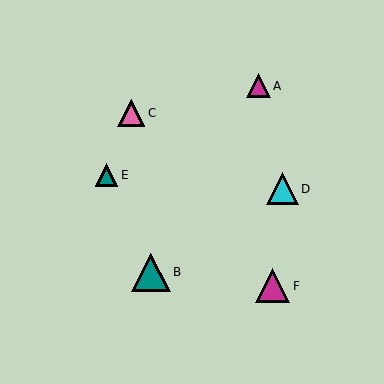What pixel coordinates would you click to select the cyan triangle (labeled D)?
Click at (282, 189) to select the cyan triangle D.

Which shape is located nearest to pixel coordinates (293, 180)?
The cyan triangle (labeled D) at (282, 189) is nearest to that location.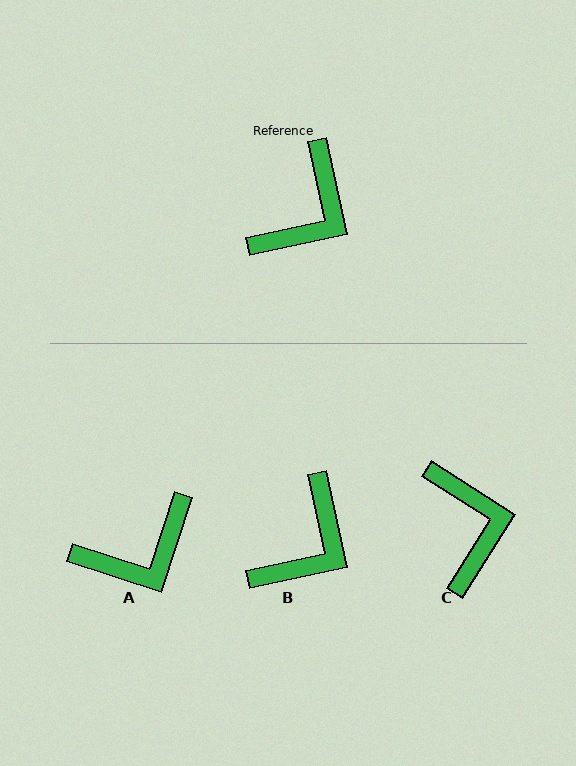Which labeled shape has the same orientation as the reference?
B.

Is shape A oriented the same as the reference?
No, it is off by about 30 degrees.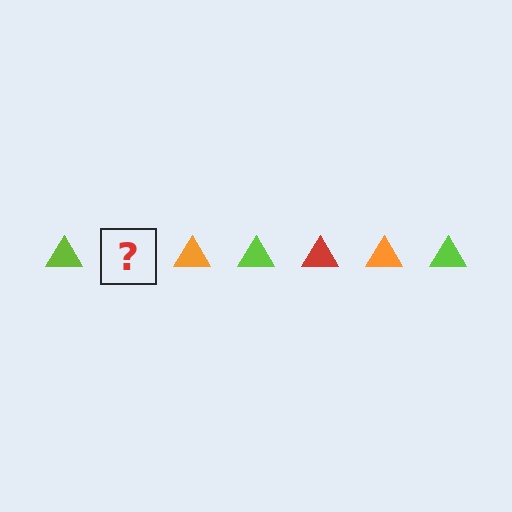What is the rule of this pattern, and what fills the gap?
The rule is that the pattern cycles through lime, red, orange triangles. The gap should be filled with a red triangle.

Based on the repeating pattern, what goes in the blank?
The blank should be a red triangle.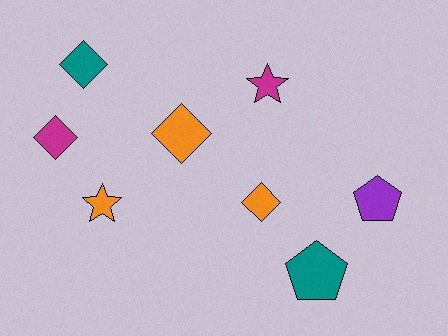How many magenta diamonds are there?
There is 1 magenta diamond.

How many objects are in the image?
There are 8 objects.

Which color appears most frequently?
Orange, with 3 objects.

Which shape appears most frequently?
Diamond, with 4 objects.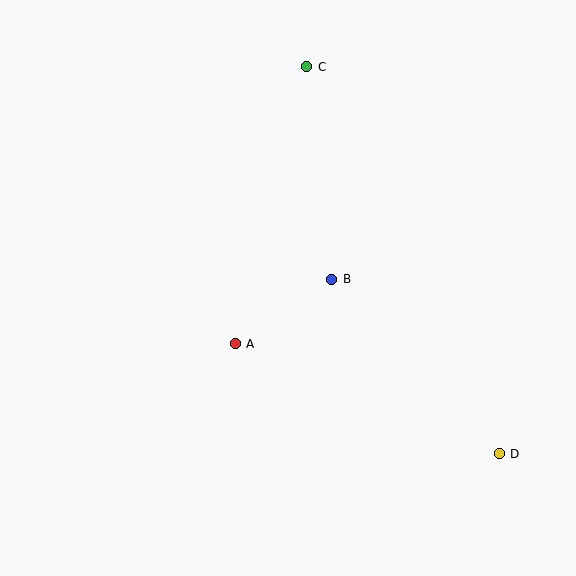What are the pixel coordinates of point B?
Point B is at (332, 279).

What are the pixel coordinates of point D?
Point D is at (499, 454).